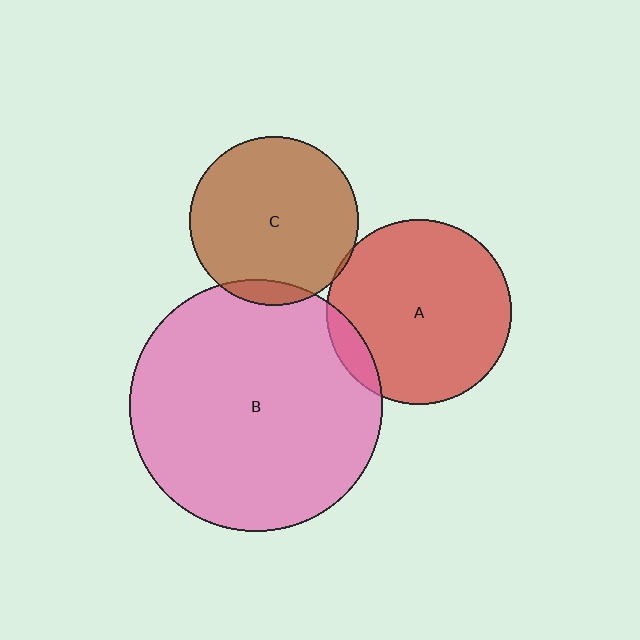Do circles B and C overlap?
Yes.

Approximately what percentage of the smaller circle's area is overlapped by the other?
Approximately 5%.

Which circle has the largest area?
Circle B (pink).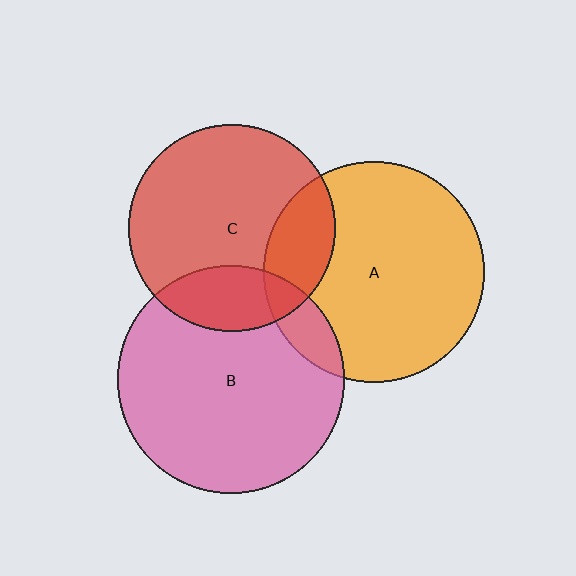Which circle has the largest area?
Circle B (pink).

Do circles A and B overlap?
Yes.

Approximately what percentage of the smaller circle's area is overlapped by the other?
Approximately 10%.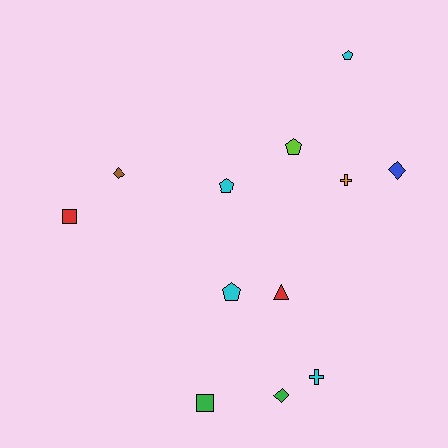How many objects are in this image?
There are 12 objects.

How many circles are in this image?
There are no circles.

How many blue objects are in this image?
There is 1 blue object.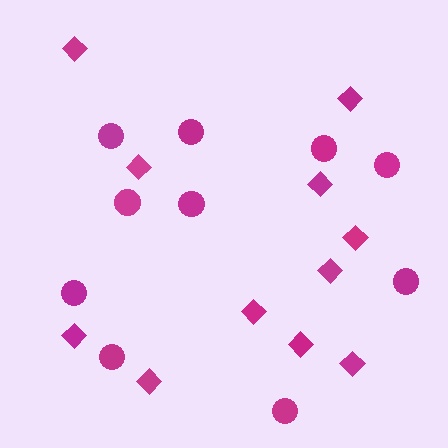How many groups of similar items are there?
There are 2 groups: one group of diamonds (11) and one group of circles (10).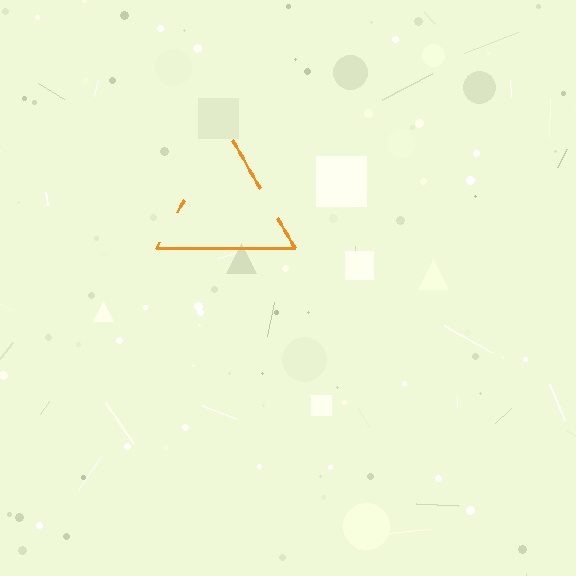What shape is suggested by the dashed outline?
The dashed outline suggests a triangle.